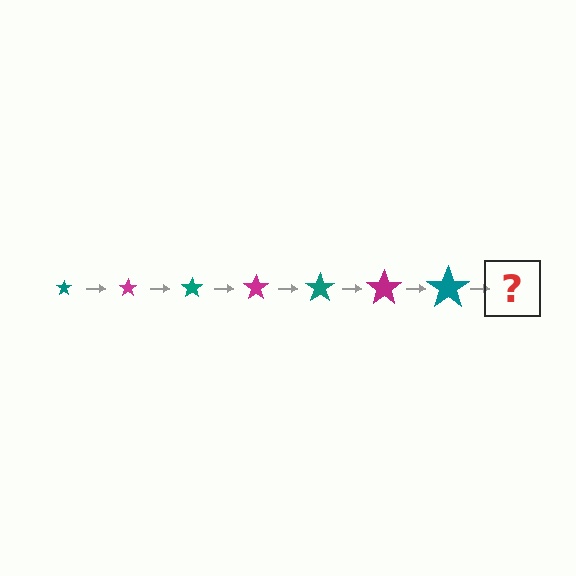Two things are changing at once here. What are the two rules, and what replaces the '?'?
The two rules are that the star grows larger each step and the color cycles through teal and magenta. The '?' should be a magenta star, larger than the previous one.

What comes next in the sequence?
The next element should be a magenta star, larger than the previous one.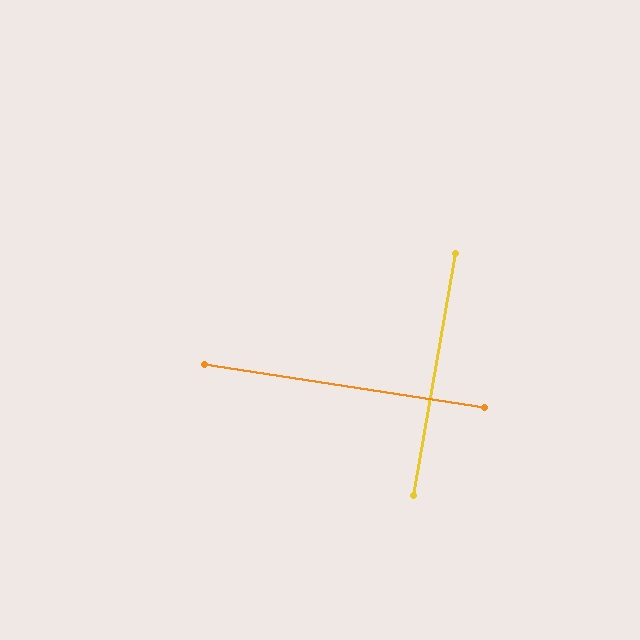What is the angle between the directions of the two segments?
Approximately 89 degrees.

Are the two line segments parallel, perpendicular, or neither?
Perpendicular — they meet at approximately 89°.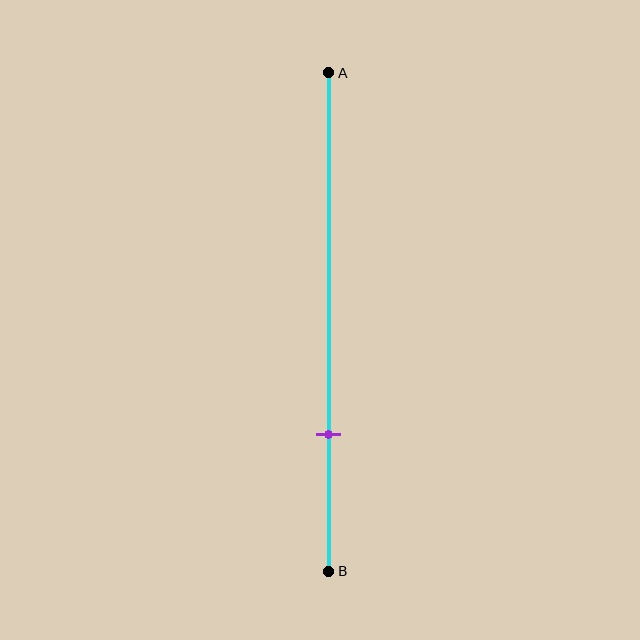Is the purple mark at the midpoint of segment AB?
No, the mark is at about 70% from A, not at the 50% midpoint.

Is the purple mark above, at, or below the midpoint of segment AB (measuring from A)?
The purple mark is below the midpoint of segment AB.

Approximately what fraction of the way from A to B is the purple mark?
The purple mark is approximately 70% of the way from A to B.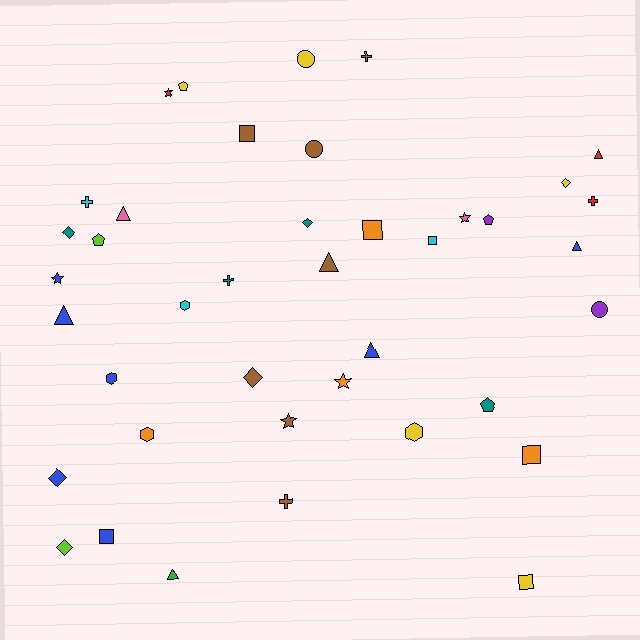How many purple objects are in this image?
There are 2 purple objects.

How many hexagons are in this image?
There are 4 hexagons.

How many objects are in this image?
There are 40 objects.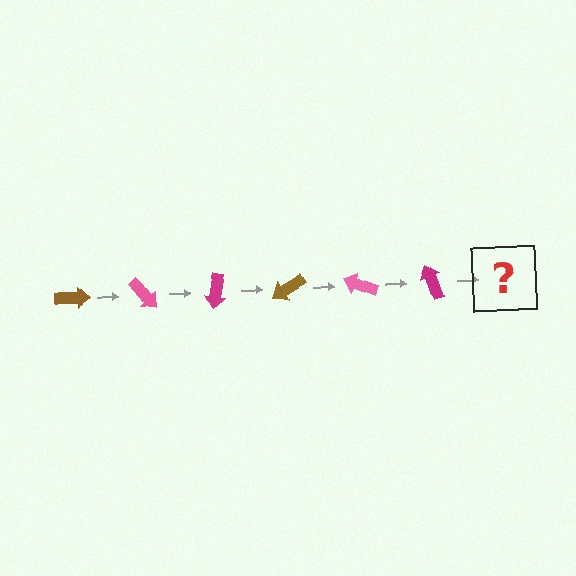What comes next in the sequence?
The next element should be a brown arrow, rotated 300 degrees from the start.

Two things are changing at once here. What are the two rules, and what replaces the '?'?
The two rules are that it rotates 50 degrees each step and the color cycles through brown, pink, and magenta. The '?' should be a brown arrow, rotated 300 degrees from the start.